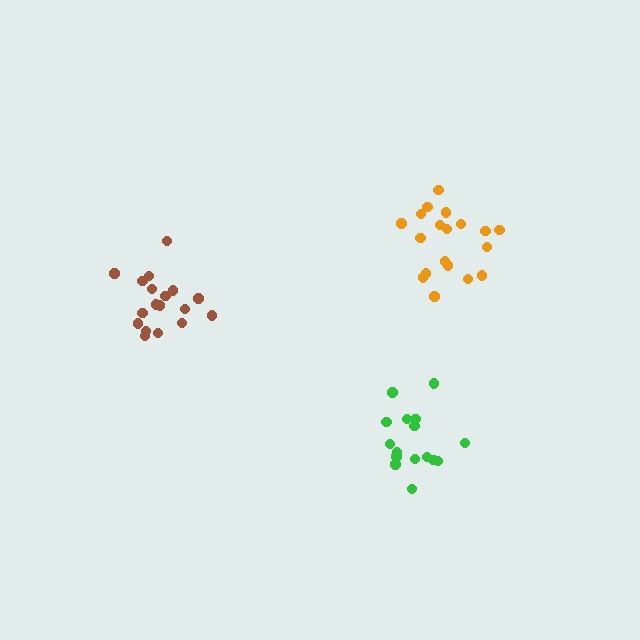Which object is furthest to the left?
The brown cluster is leftmost.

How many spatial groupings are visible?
There are 3 spatial groupings.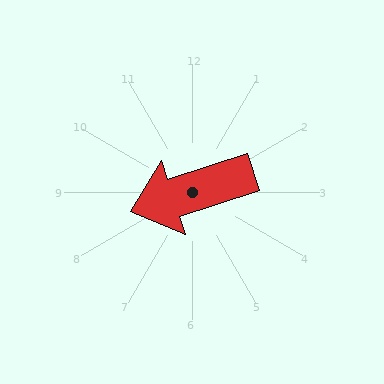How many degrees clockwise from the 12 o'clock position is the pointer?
Approximately 252 degrees.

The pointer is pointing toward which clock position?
Roughly 8 o'clock.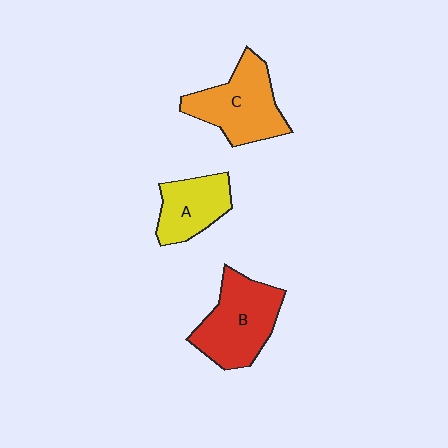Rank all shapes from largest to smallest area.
From largest to smallest: B (red), C (orange), A (yellow).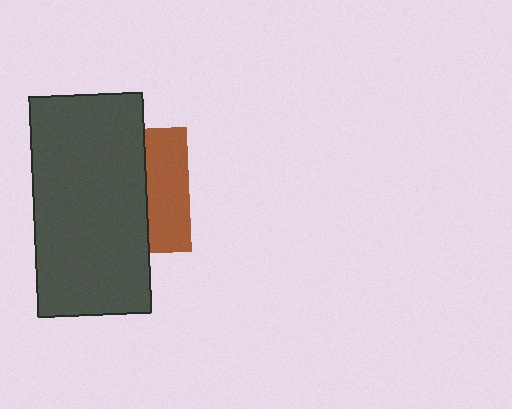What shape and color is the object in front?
The object in front is a dark gray rectangle.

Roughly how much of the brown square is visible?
A small part of it is visible (roughly 33%).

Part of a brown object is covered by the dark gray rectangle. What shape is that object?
It is a square.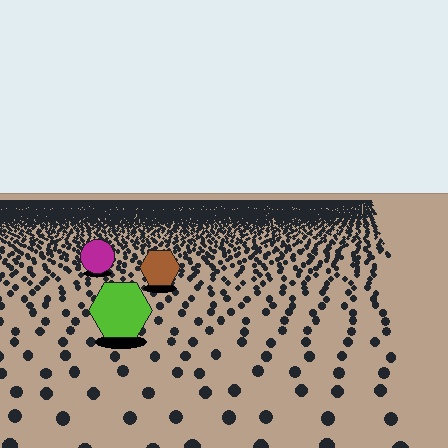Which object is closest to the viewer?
The lime hexagon is closest. The texture marks near it are larger and more spread out.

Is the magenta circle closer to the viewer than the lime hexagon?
No. The lime hexagon is closer — you can tell from the texture gradient: the ground texture is coarser near it.